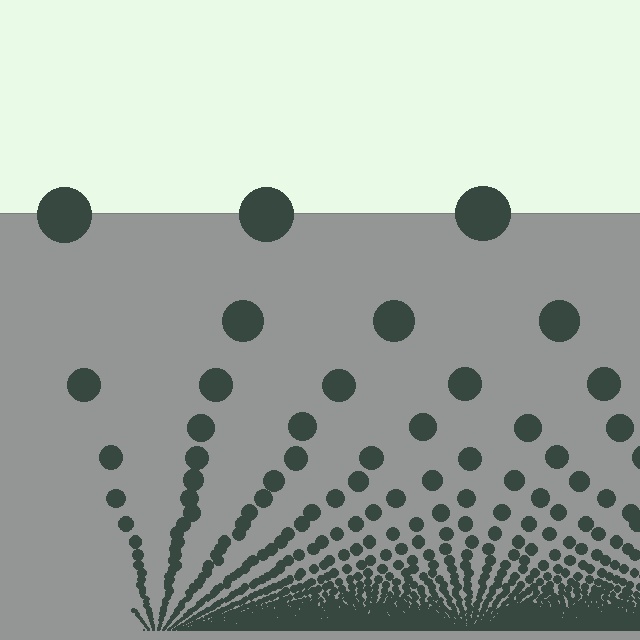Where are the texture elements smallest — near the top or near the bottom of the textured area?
Near the bottom.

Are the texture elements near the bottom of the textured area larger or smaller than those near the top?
Smaller. The gradient is inverted — elements near the bottom are smaller and denser.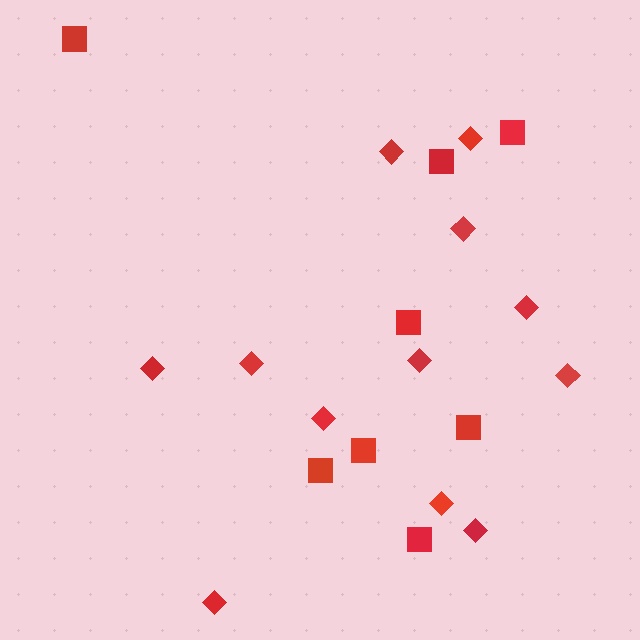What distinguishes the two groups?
There are 2 groups: one group of squares (8) and one group of diamonds (12).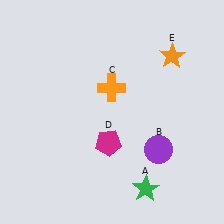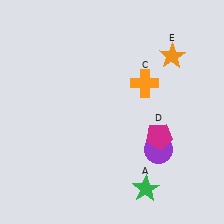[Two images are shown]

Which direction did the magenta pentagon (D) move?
The magenta pentagon (D) moved right.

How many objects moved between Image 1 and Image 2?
2 objects moved between the two images.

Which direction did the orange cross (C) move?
The orange cross (C) moved right.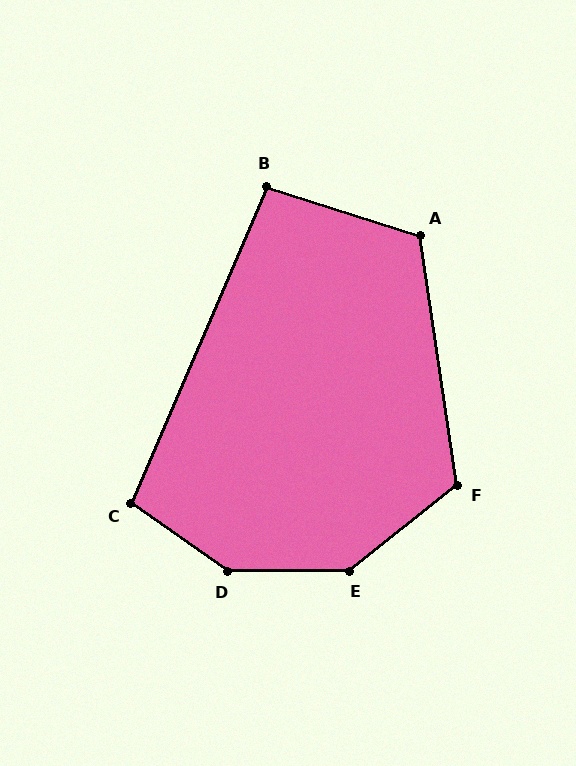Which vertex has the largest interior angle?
D, at approximately 145 degrees.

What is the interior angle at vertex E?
Approximately 142 degrees (obtuse).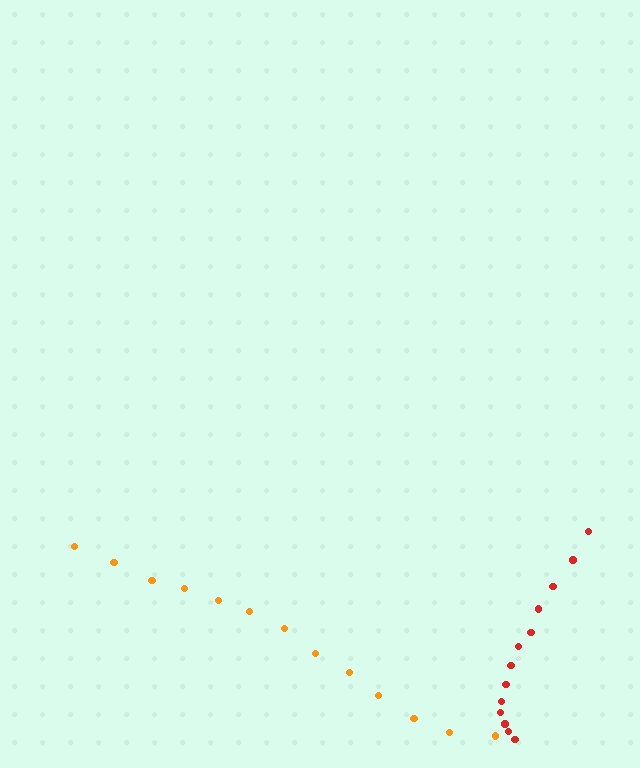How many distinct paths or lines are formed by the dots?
There are 2 distinct paths.